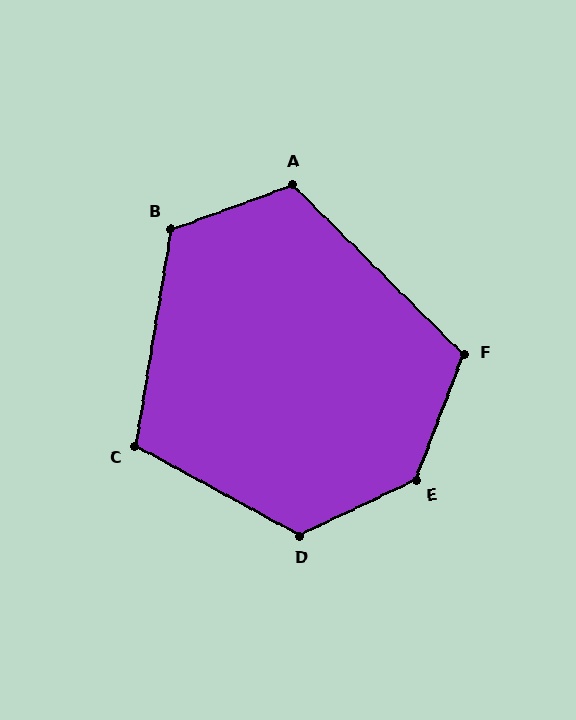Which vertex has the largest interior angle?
E, at approximately 136 degrees.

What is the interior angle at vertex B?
Approximately 120 degrees (obtuse).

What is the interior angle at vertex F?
Approximately 114 degrees (obtuse).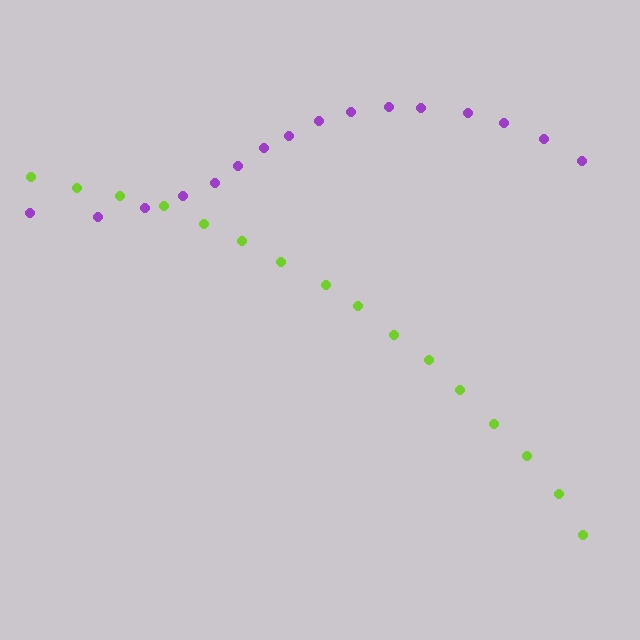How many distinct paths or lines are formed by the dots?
There are 2 distinct paths.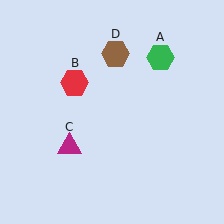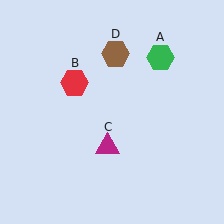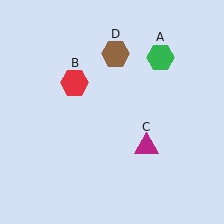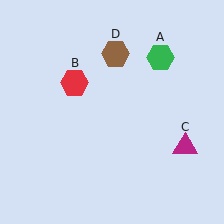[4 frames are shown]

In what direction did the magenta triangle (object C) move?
The magenta triangle (object C) moved right.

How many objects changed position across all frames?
1 object changed position: magenta triangle (object C).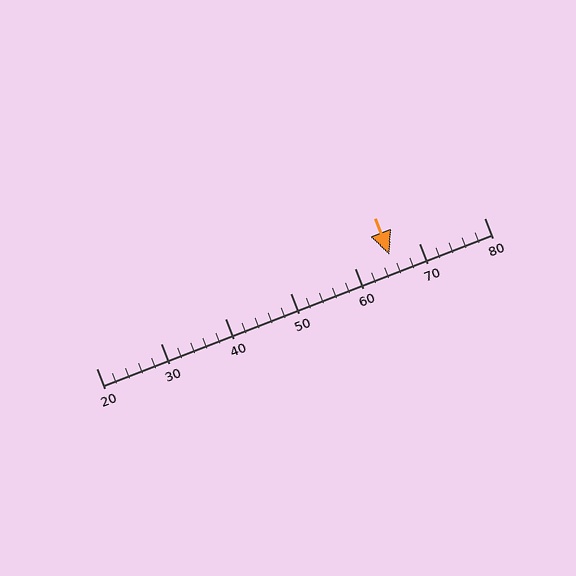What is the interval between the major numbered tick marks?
The major tick marks are spaced 10 units apart.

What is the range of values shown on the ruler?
The ruler shows values from 20 to 80.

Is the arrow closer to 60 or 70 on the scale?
The arrow is closer to 70.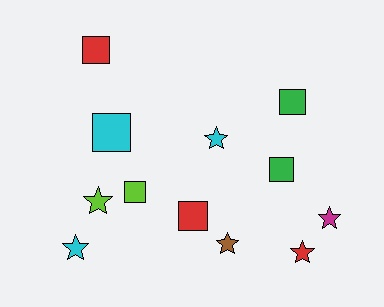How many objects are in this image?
There are 12 objects.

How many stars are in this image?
There are 6 stars.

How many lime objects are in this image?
There are 2 lime objects.